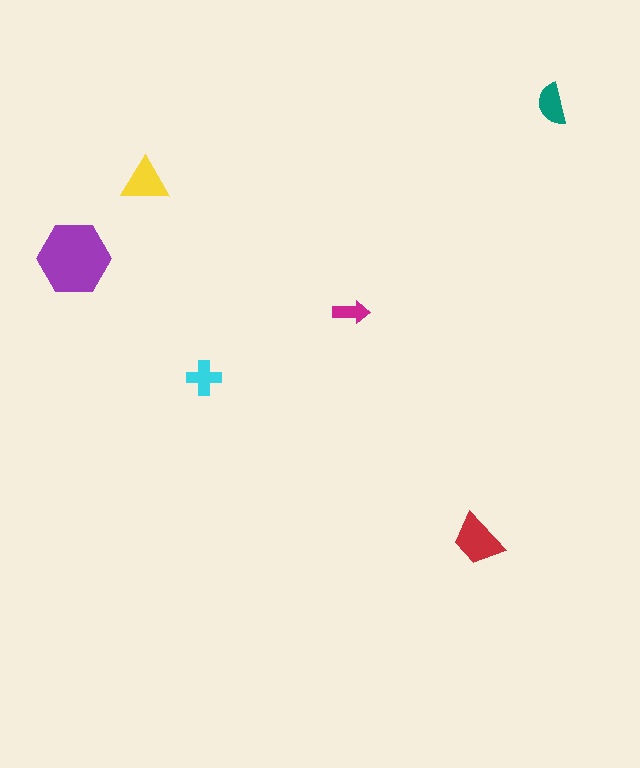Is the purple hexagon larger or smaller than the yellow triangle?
Larger.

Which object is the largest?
The purple hexagon.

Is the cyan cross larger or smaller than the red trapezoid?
Smaller.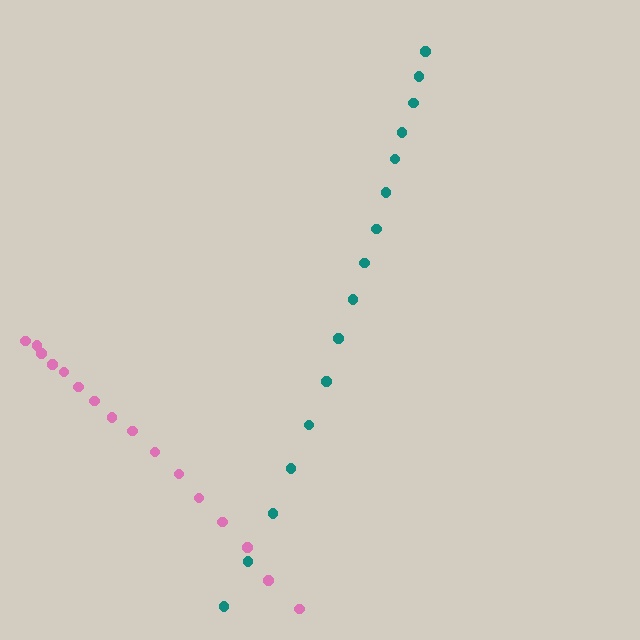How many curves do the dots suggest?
There are 2 distinct paths.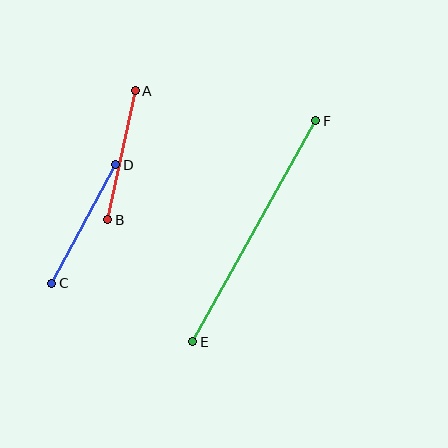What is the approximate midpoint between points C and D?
The midpoint is at approximately (84, 224) pixels.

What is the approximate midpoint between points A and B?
The midpoint is at approximately (122, 155) pixels.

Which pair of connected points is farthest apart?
Points E and F are farthest apart.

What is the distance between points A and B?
The distance is approximately 132 pixels.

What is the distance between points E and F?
The distance is approximately 253 pixels.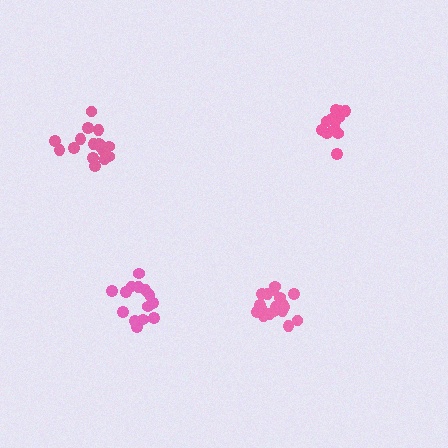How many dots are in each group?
Group 1: 13 dots, Group 2: 18 dots, Group 3: 14 dots, Group 4: 17 dots (62 total).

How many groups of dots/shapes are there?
There are 4 groups.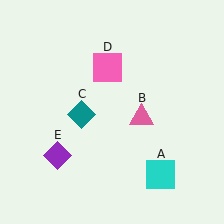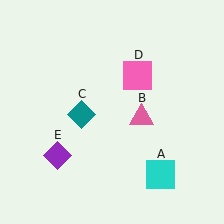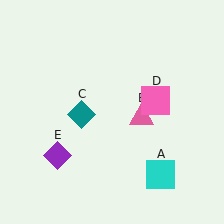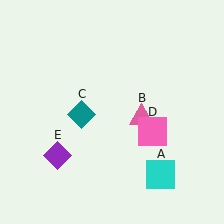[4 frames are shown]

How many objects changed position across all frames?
1 object changed position: pink square (object D).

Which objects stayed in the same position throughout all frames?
Cyan square (object A) and pink triangle (object B) and teal diamond (object C) and purple diamond (object E) remained stationary.